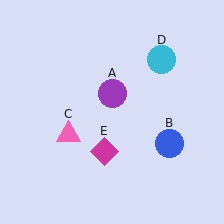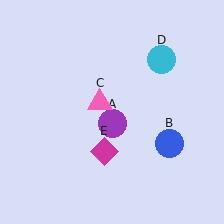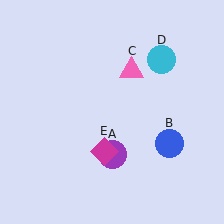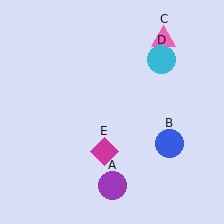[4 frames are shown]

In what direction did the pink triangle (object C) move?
The pink triangle (object C) moved up and to the right.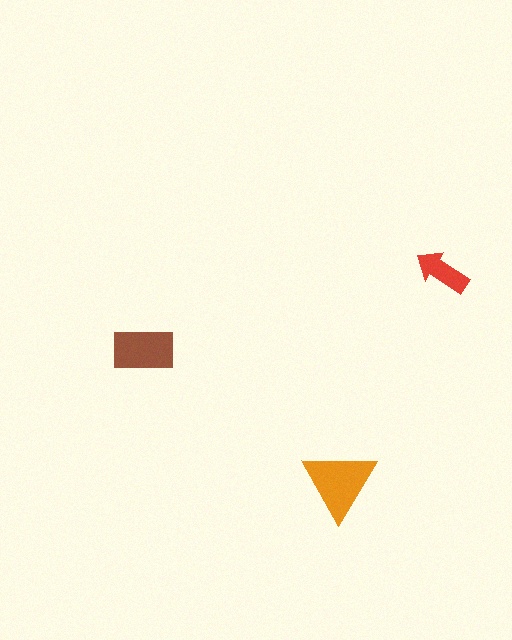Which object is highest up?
The red arrow is topmost.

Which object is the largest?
The orange triangle.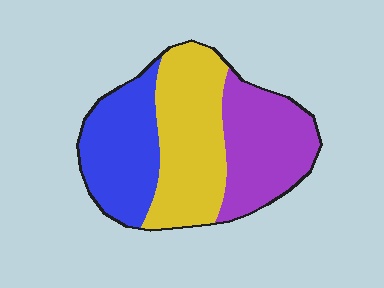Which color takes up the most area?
Yellow, at roughly 40%.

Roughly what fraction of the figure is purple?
Purple takes up between a quarter and a half of the figure.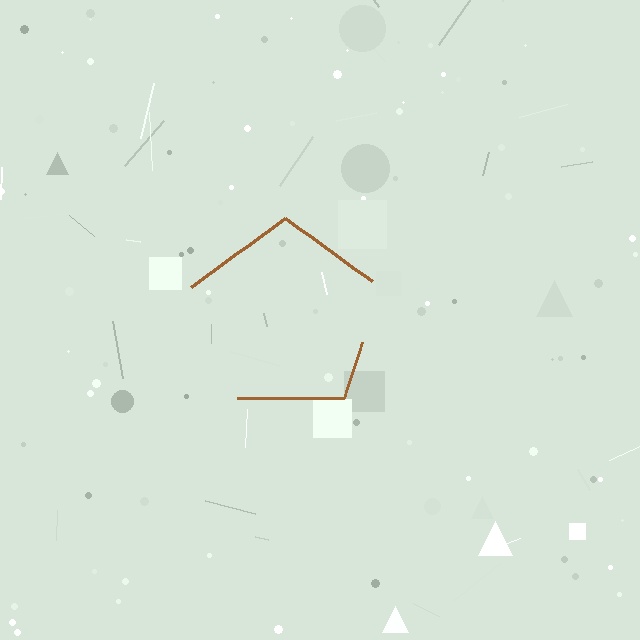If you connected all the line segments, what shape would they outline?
They would outline a pentagon.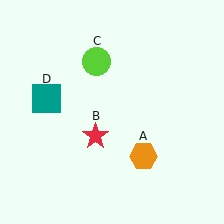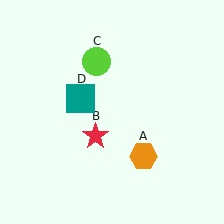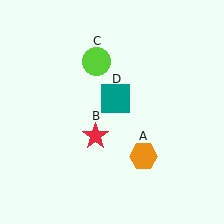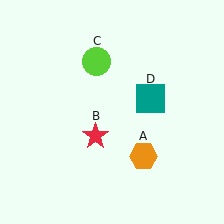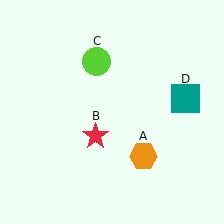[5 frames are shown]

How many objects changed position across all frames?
1 object changed position: teal square (object D).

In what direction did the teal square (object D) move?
The teal square (object D) moved right.